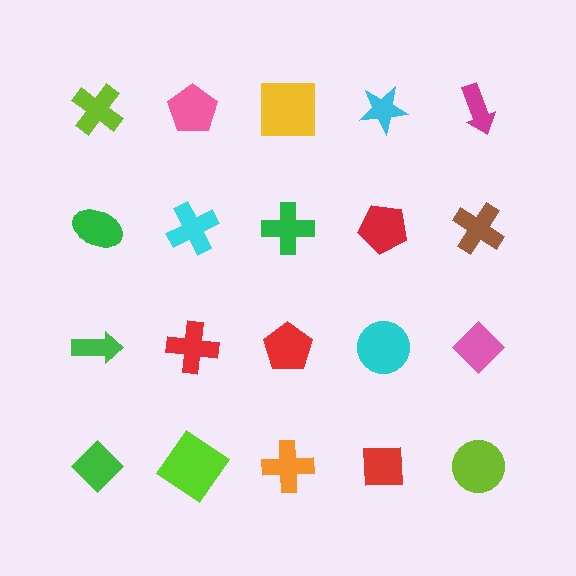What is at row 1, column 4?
A cyan star.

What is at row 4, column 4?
A red square.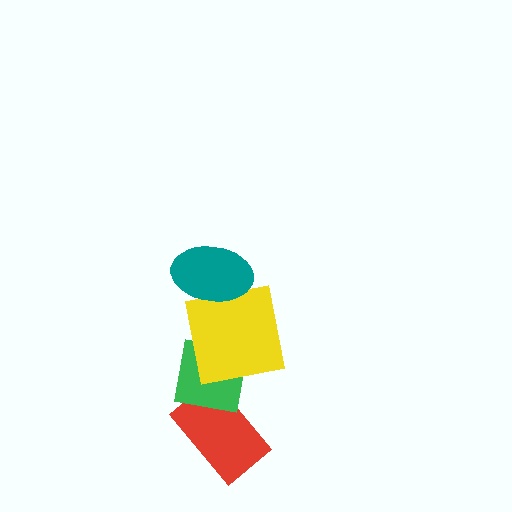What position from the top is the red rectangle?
The red rectangle is 4th from the top.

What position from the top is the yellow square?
The yellow square is 2nd from the top.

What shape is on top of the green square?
The yellow square is on top of the green square.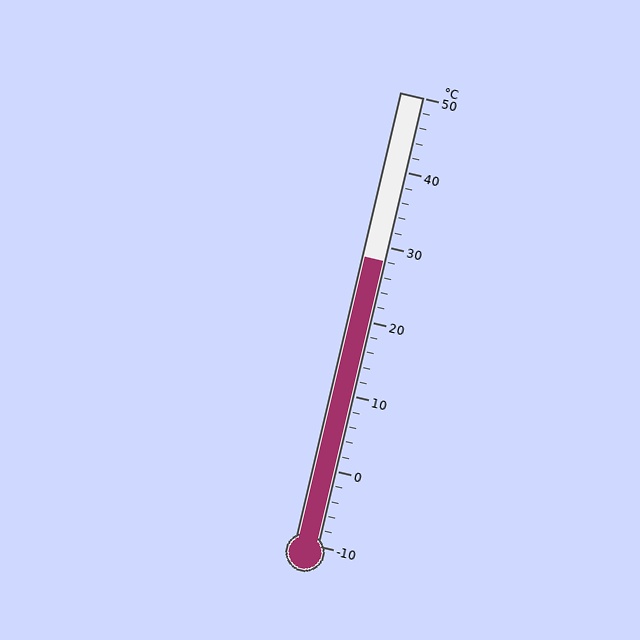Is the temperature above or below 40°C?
The temperature is below 40°C.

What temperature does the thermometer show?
The thermometer shows approximately 28°C.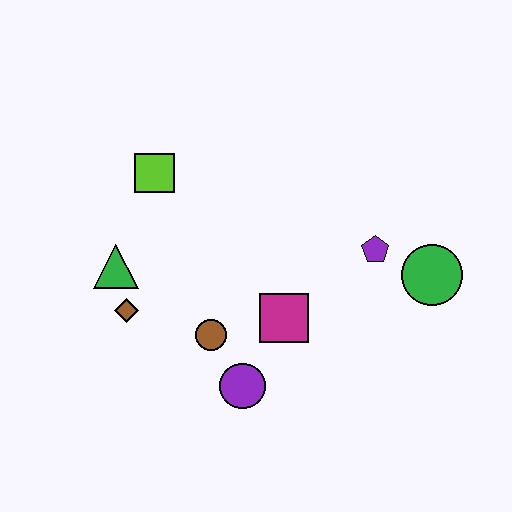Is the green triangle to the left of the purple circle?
Yes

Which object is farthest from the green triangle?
The green circle is farthest from the green triangle.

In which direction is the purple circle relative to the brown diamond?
The purple circle is to the right of the brown diamond.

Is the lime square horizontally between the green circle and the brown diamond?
Yes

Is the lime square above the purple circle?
Yes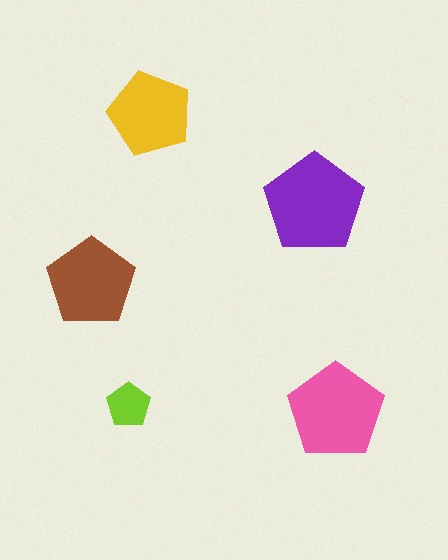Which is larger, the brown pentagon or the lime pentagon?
The brown one.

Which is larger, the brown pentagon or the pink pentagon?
The pink one.